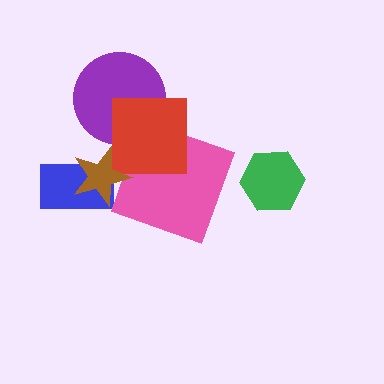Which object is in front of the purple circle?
The red square is in front of the purple circle.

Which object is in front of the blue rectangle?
The brown star is in front of the blue rectangle.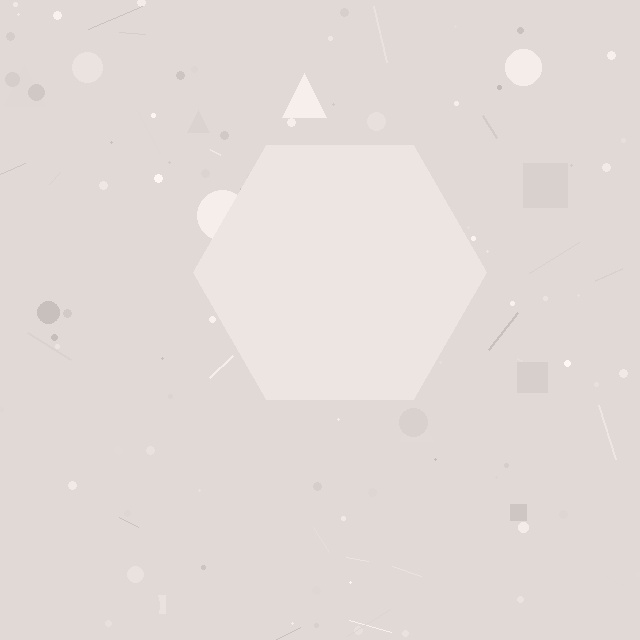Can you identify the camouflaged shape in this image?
The camouflaged shape is a hexagon.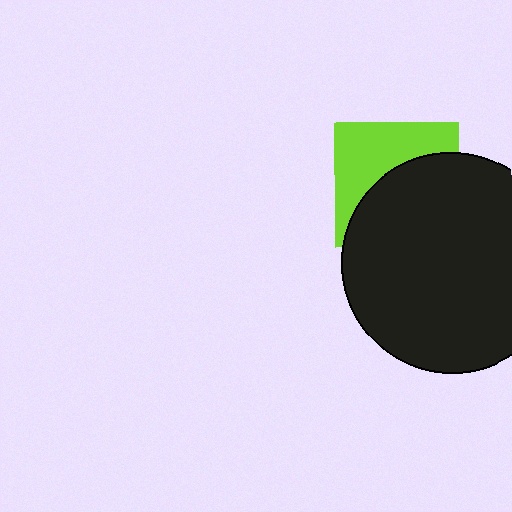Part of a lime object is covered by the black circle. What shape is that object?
It is a square.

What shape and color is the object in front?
The object in front is a black circle.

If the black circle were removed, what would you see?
You would see the complete lime square.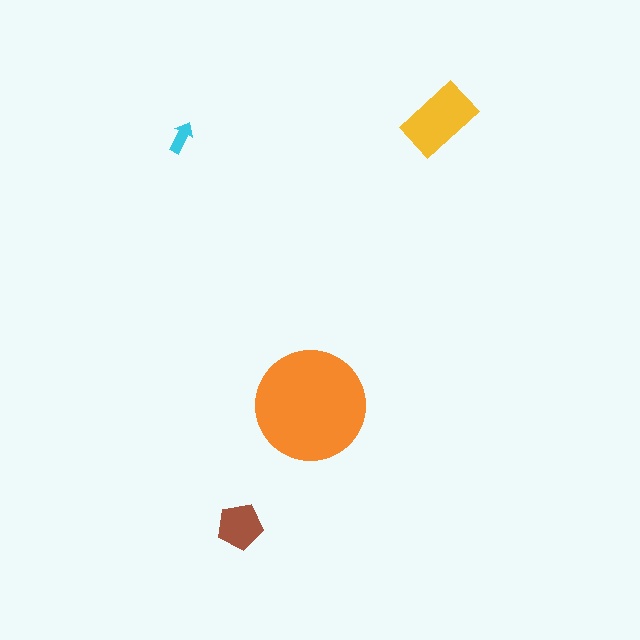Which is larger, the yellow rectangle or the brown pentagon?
The yellow rectangle.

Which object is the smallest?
The cyan arrow.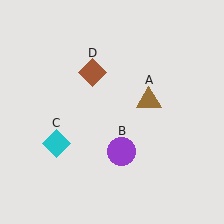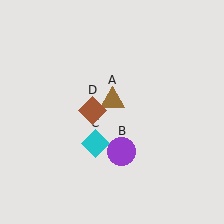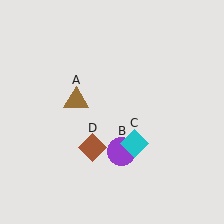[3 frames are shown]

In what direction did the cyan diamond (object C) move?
The cyan diamond (object C) moved right.